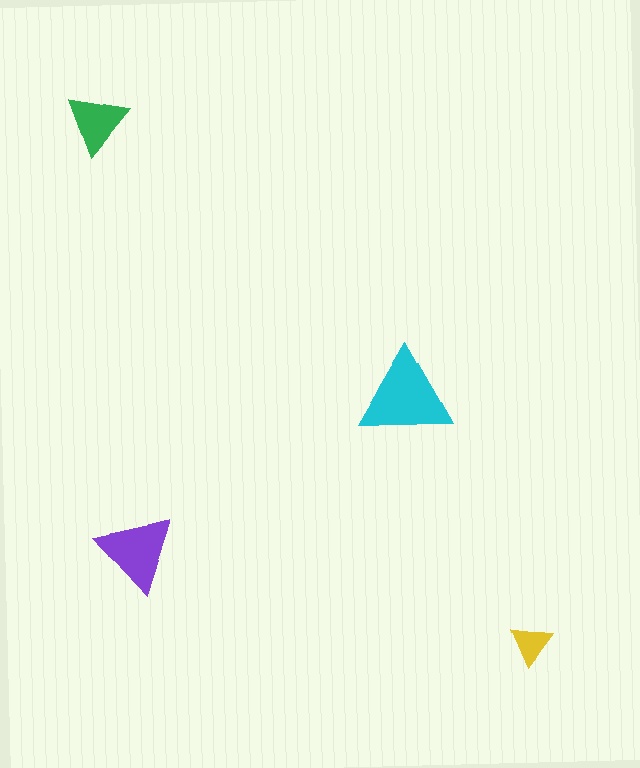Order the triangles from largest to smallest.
the cyan one, the purple one, the green one, the yellow one.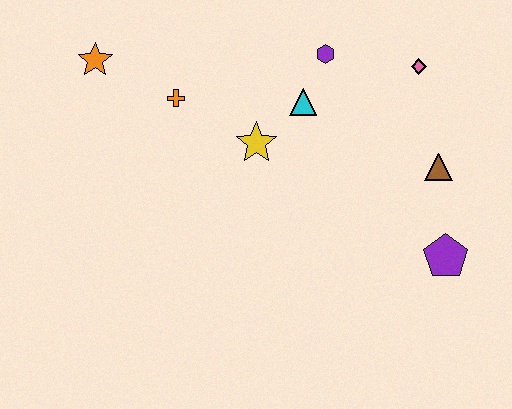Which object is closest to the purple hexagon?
The cyan triangle is closest to the purple hexagon.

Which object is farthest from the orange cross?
The purple pentagon is farthest from the orange cross.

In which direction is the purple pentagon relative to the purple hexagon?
The purple pentagon is below the purple hexagon.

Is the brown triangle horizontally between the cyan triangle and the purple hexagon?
No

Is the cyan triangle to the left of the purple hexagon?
Yes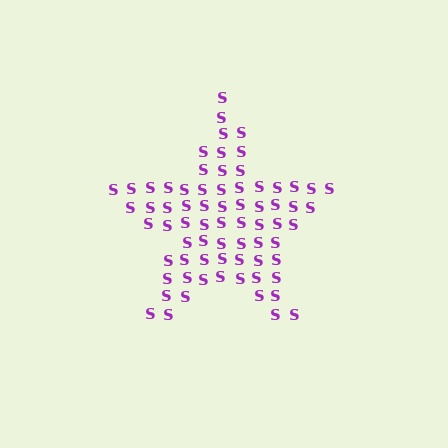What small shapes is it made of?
It is made of small letter S's.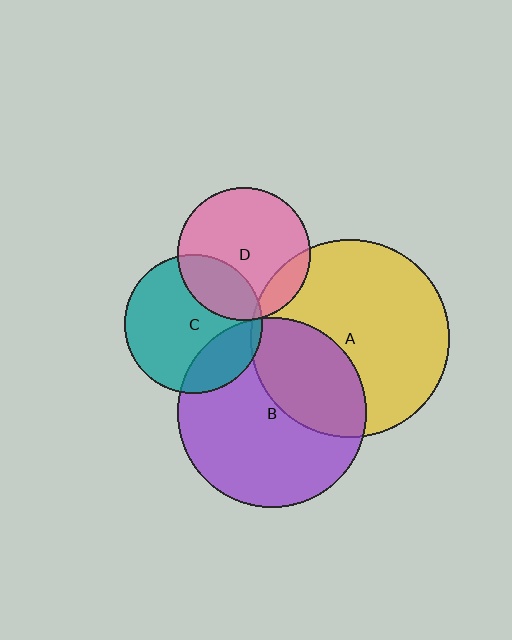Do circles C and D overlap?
Yes.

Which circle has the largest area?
Circle A (yellow).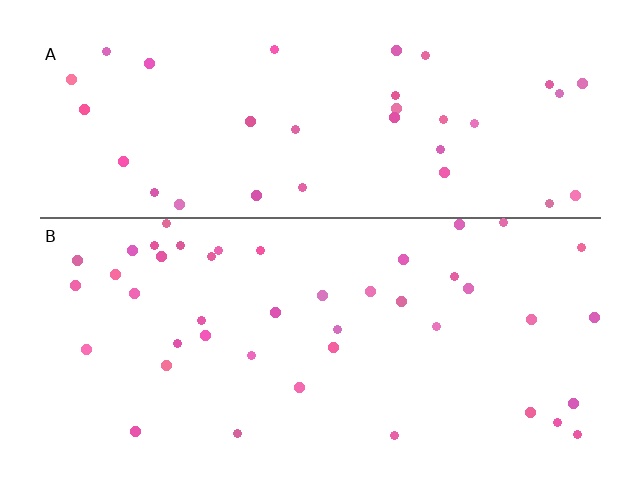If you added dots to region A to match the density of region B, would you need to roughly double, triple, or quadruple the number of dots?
Approximately double.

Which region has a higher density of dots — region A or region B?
B (the bottom).